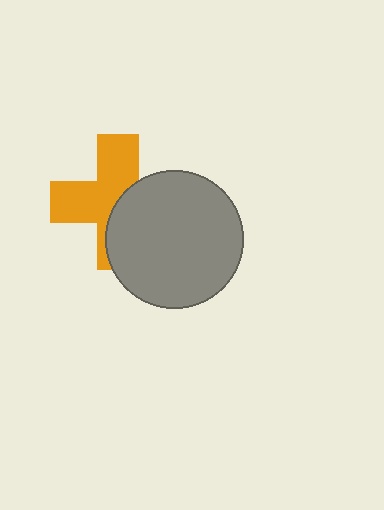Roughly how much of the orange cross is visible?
About half of it is visible (roughly 55%).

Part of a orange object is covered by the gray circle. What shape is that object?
It is a cross.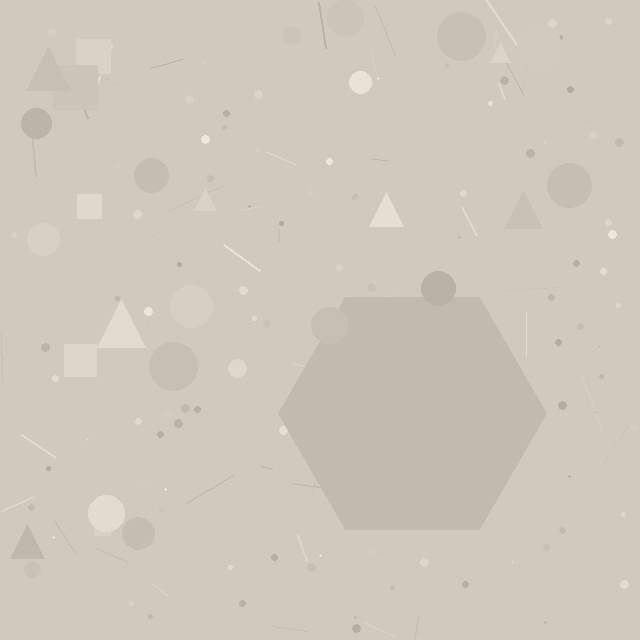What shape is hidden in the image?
A hexagon is hidden in the image.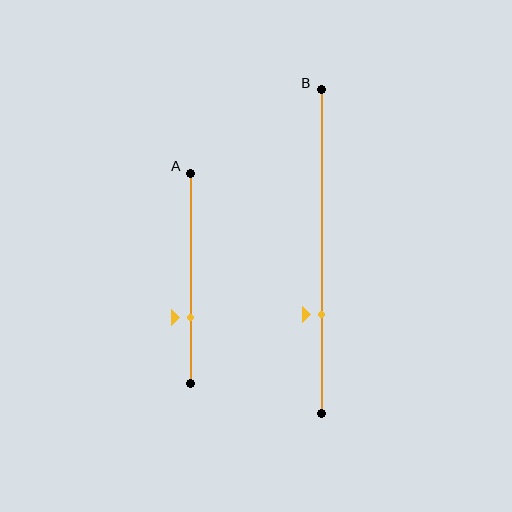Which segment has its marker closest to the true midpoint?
Segment A has its marker closest to the true midpoint.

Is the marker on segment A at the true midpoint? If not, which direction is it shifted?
No, the marker on segment A is shifted downward by about 19% of the segment length.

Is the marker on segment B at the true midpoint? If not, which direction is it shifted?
No, the marker on segment B is shifted downward by about 19% of the segment length.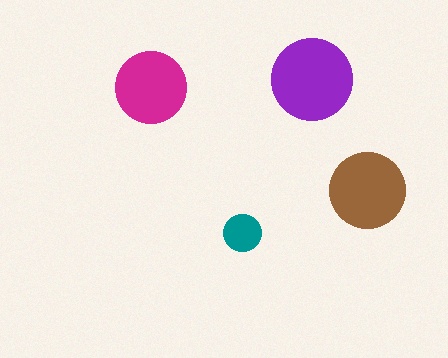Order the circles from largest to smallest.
the purple one, the brown one, the magenta one, the teal one.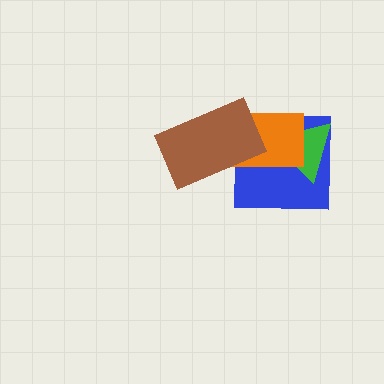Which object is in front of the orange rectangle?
The brown rectangle is in front of the orange rectangle.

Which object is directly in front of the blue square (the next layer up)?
The green triangle is directly in front of the blue square.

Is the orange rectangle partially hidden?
Yes, it is partially covered by another shape.